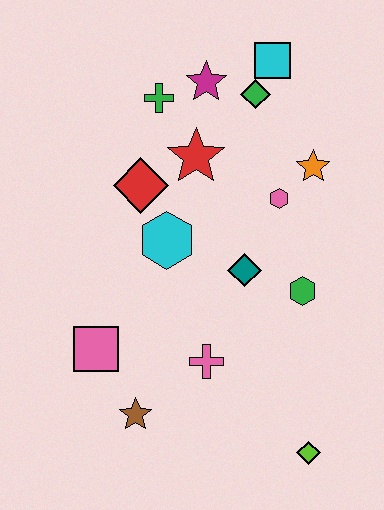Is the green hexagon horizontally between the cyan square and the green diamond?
No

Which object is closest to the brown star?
The pink square is closest to the brown star.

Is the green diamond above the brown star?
Yes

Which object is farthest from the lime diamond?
The cyan square is farthest from the lime diamond.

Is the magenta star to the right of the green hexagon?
No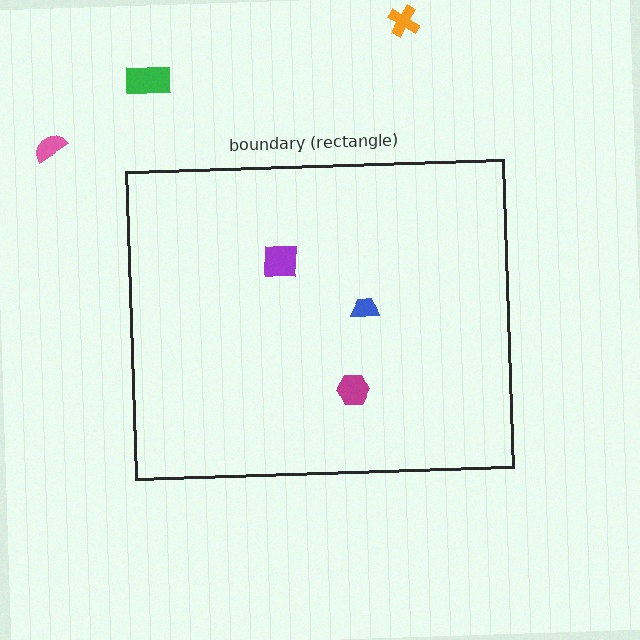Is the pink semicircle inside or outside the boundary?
Outside.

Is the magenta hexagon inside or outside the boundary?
Inside.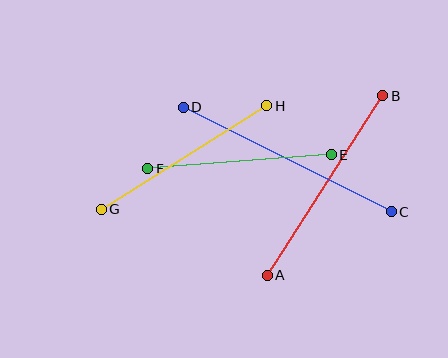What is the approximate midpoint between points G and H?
The midpoint is at approximately (184, 158) pixels.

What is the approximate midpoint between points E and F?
The midpoint is at approximately (239, 162) pixels.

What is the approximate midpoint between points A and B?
The midpoint is at approximately (325, 185) pixels.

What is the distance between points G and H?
The distance is approximately 195 pixels.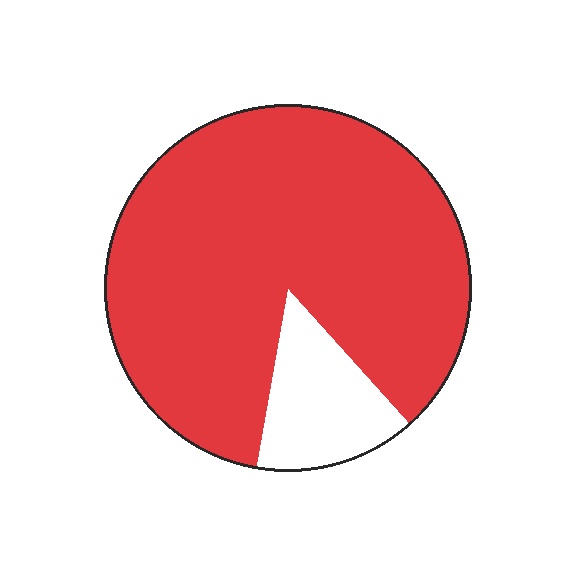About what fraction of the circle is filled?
About seven eighths (7/8).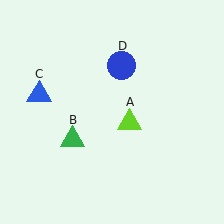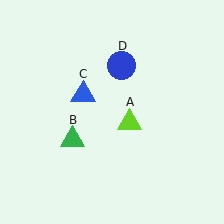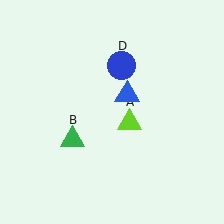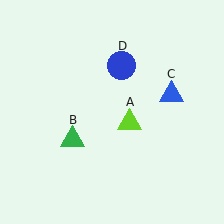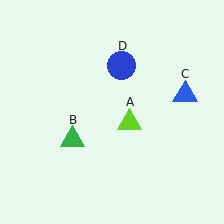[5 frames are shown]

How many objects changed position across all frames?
1 object changed position: blue triangle (object C).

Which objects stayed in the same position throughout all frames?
Lime triangle (object A) and green triangle (object B) and blue circle (object D) remained stationary.